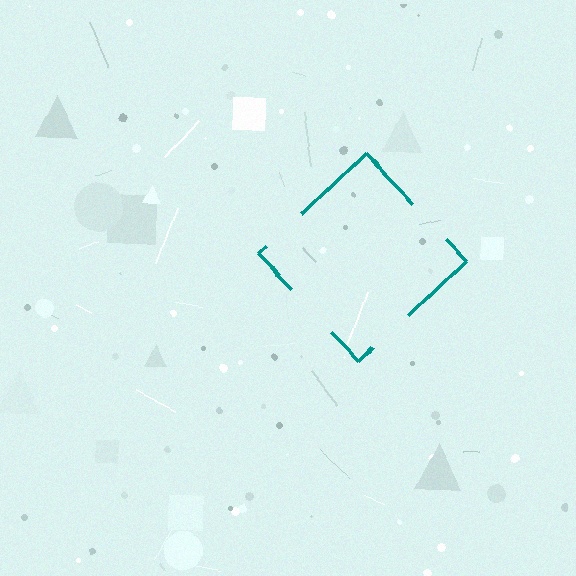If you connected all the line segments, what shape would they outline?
They would outline a diamond.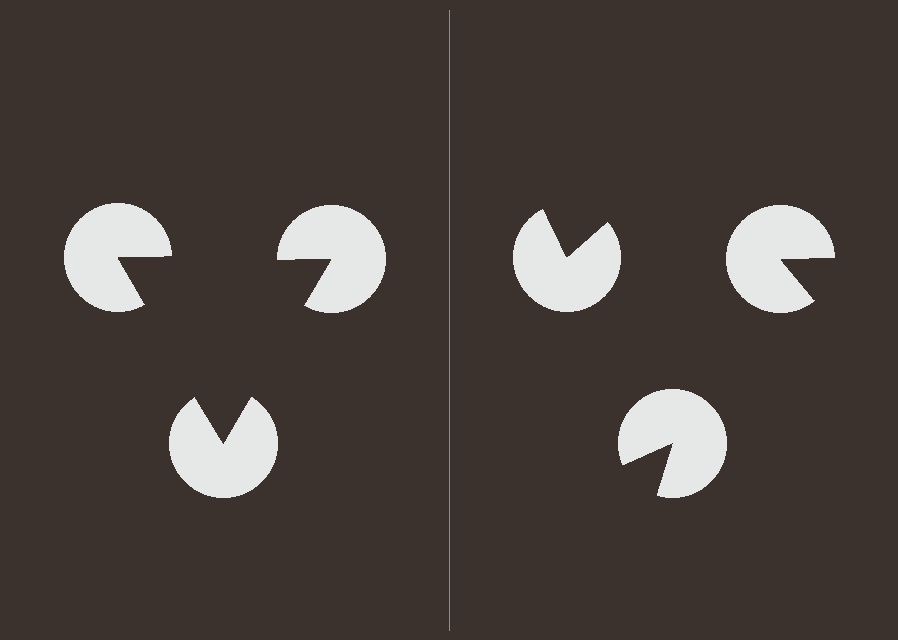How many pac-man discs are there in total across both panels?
6 — 3 on each side.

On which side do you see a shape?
An illusory triangle appears on the left side. On the right side the wedge cuts are rotated, so no coherent shape forms.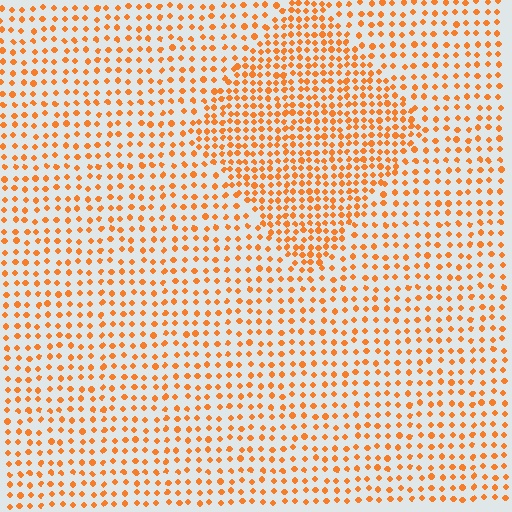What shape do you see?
I see a diamond.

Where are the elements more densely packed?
The elements are more densely packed inside the diamond boundary.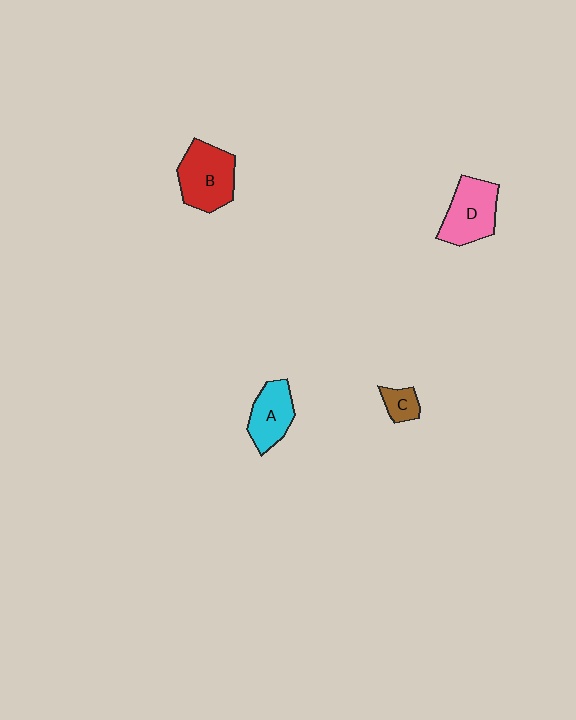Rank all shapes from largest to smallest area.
From largest to smallest: B (red), D (pink), A (cyan), C (brown).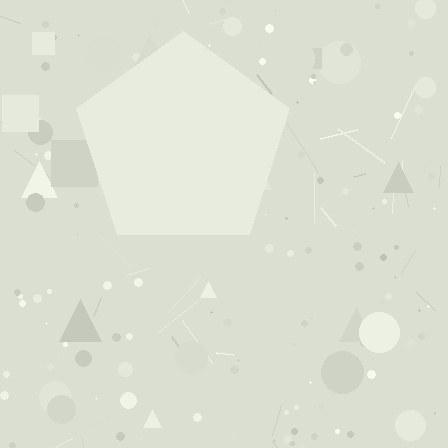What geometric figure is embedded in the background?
A pentagon is embedded in the background.